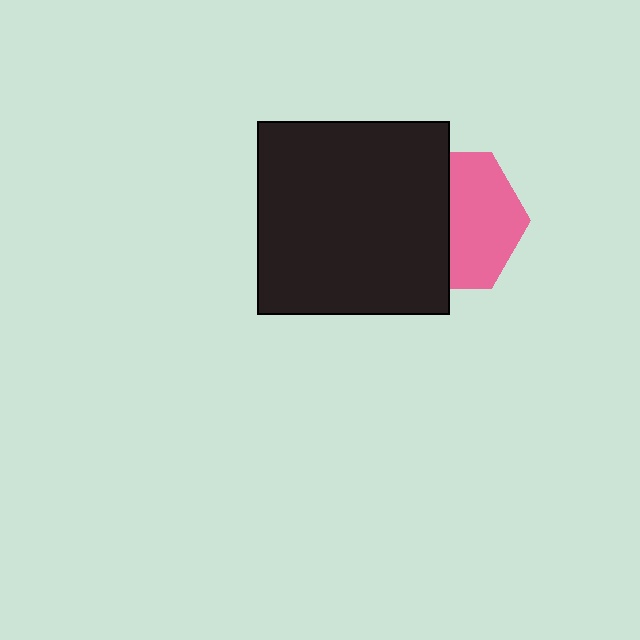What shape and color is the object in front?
The object in front is a black square.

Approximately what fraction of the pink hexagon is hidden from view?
Roughly 48% of the pink hexagon is hidden behind the black square.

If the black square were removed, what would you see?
You would see the complete pink hexagon.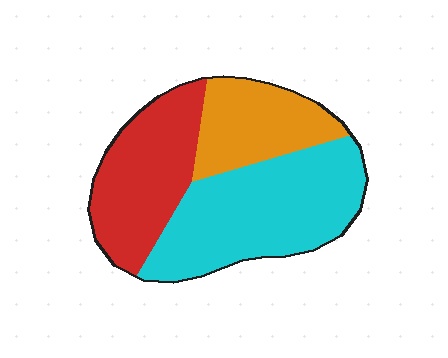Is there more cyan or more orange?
Cyan.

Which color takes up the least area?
Orange, at roughly 25%.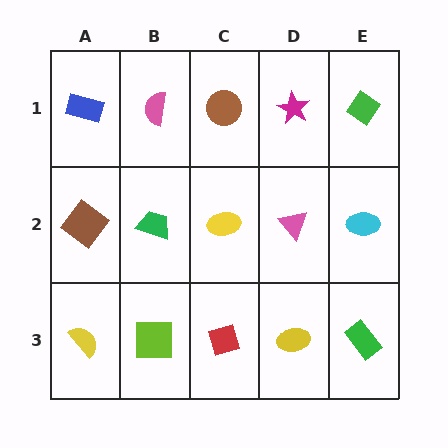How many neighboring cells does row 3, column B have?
3.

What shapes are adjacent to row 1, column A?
A brown diamond (row 2, column A), a pink semicircle (row 1, column B).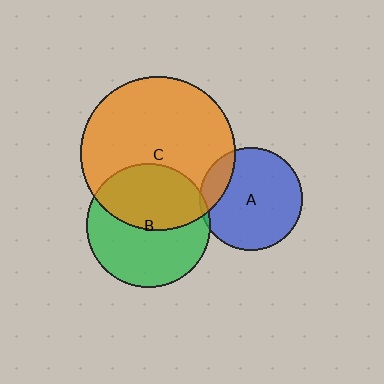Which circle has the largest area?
Circle C (orange).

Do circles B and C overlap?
Yes.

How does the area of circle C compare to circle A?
Approximately 2.2 times.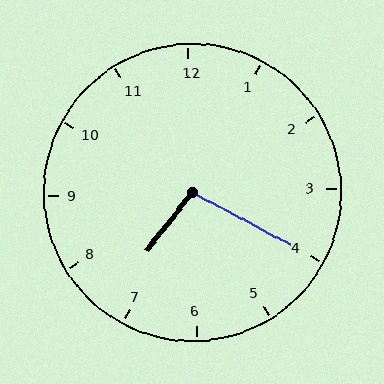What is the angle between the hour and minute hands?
Approximately 100 degrees.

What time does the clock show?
7:20.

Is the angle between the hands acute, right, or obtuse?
It is obtuse.